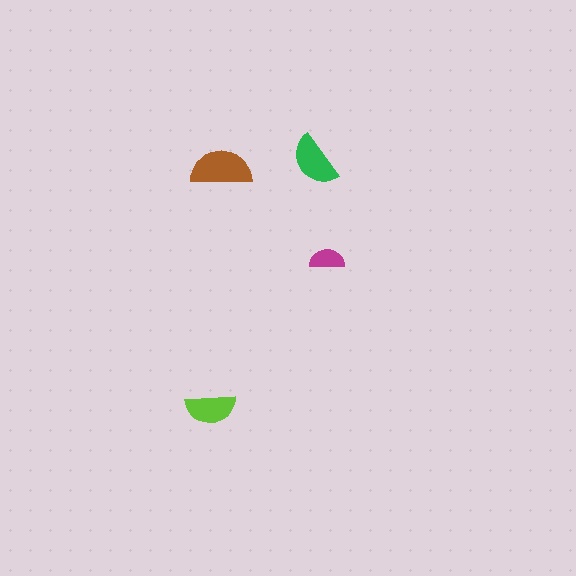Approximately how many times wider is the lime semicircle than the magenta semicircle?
About 1.5 times wider.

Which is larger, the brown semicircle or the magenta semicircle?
The brown one.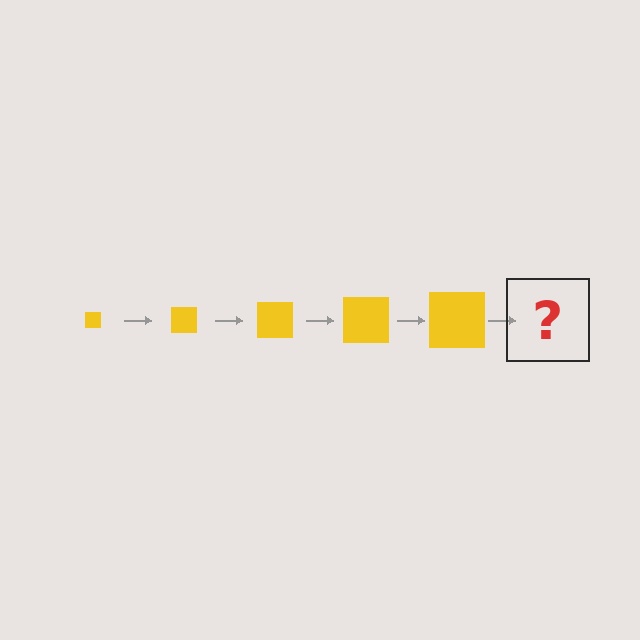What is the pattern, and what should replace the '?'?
The pattern is that the square gets progressively larger each step. The '?' should be a yellow square, larger than the previous one.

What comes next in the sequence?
The next element should be a yellow square, larger than the previous one.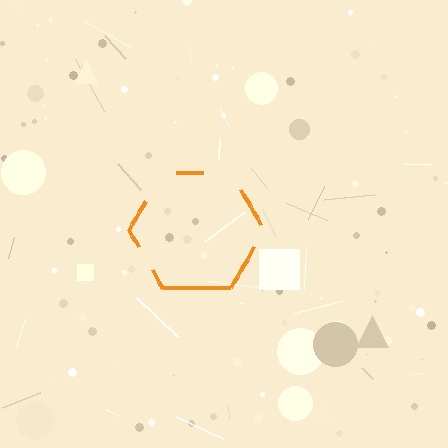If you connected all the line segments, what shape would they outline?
They would outline a hexagon.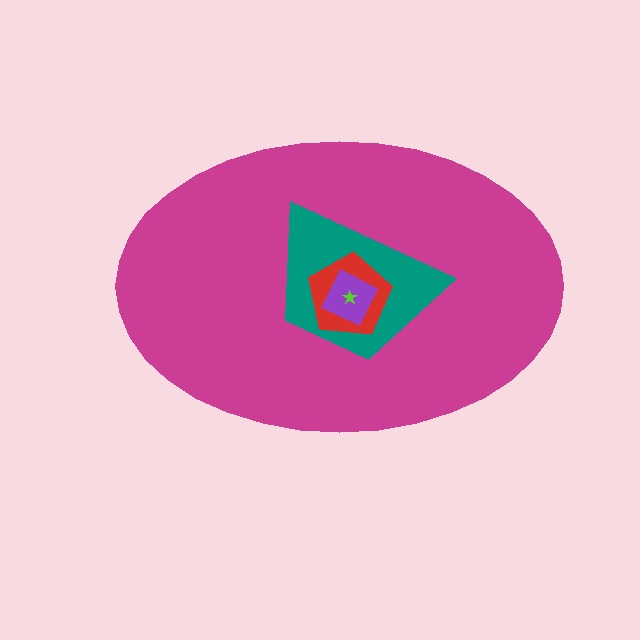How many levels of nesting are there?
5.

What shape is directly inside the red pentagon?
The purple diamond.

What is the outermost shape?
The magenta ellipse.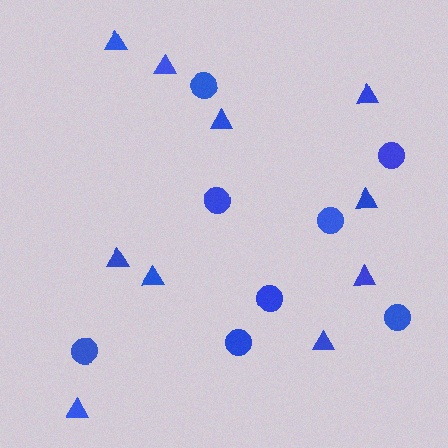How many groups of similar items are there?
There are 2 groups: one group of circles (8) and one group of triangles (10).